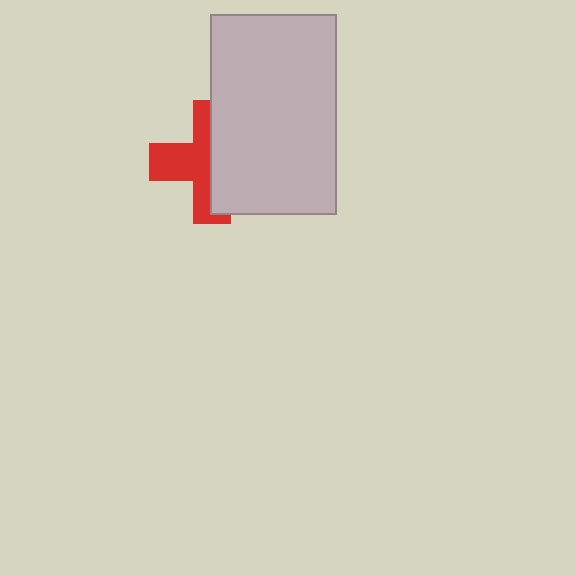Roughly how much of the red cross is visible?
About half of it is visible (roughly 48%).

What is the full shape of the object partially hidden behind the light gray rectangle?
The partially hidden object is a red cross.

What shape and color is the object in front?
The object in front is a light gray rectangle.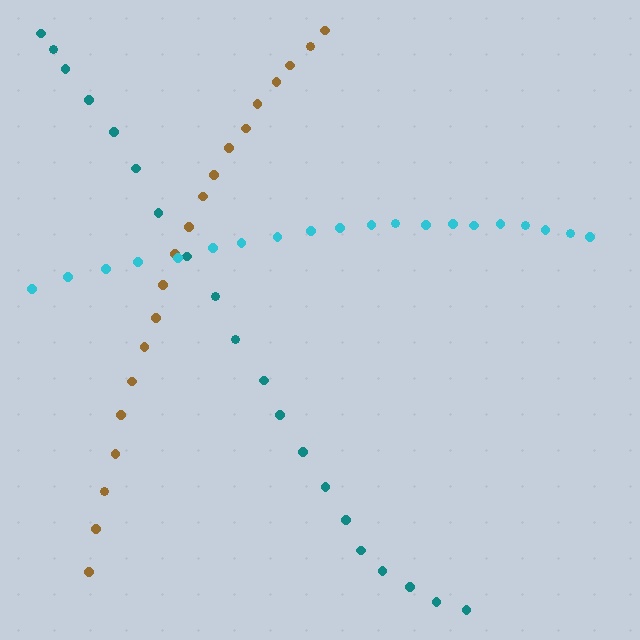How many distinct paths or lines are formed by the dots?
There are 3 distinct paths.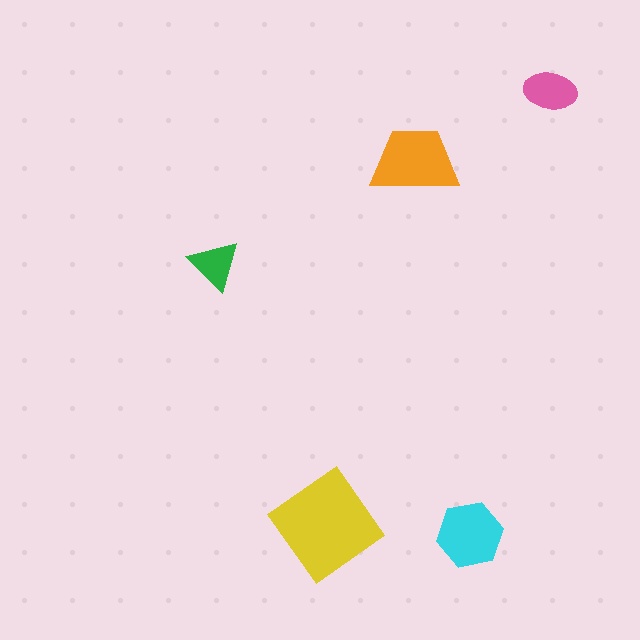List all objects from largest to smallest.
The yellow diamond, the orange trapezoid, the cyan hexagon, the pink ellipse, the green triangle.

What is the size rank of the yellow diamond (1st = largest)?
1st.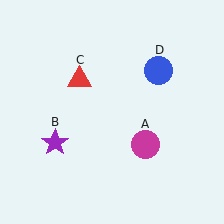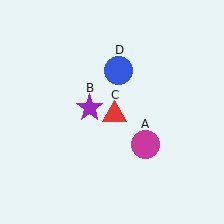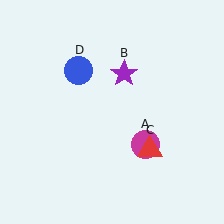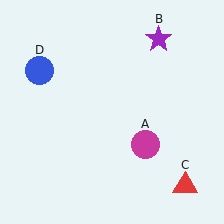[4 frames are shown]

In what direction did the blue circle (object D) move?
The blue circle (object D) moved left.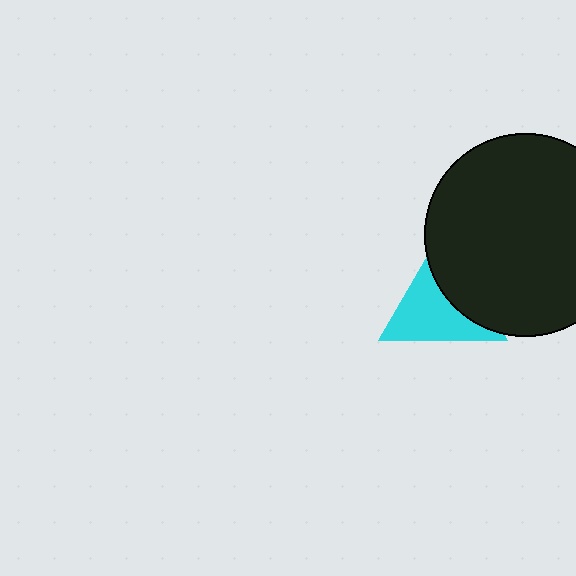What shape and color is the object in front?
The object in front is a black circle.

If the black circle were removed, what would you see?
You would see the complete cyan triangle.